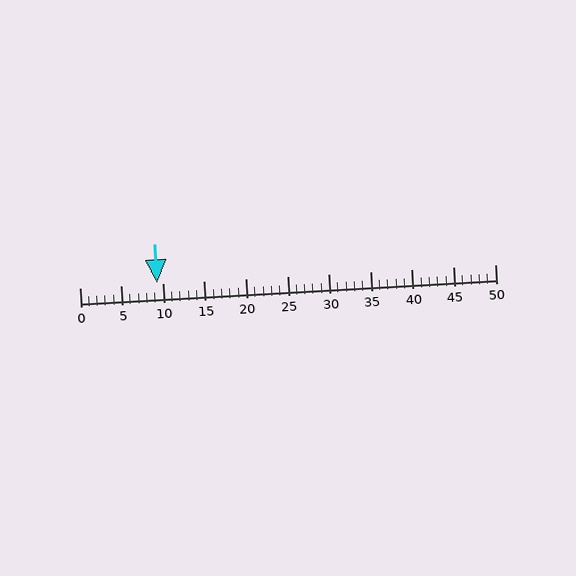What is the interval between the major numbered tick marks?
The major tick marks are spaced 5 units apart.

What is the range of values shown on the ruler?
The ruler shows values from 0 to 50.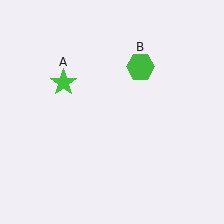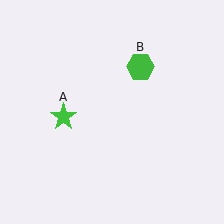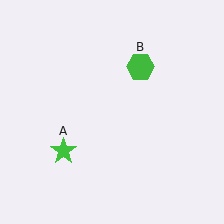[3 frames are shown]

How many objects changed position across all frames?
1 object changed position: green star (object A).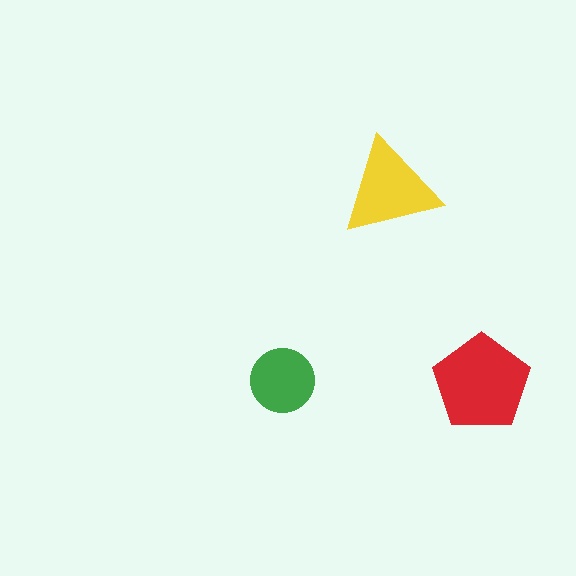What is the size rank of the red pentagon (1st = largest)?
1st.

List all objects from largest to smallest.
The red pentagon, the yellow triangle, the green circle.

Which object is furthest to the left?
The green circle is leftmost.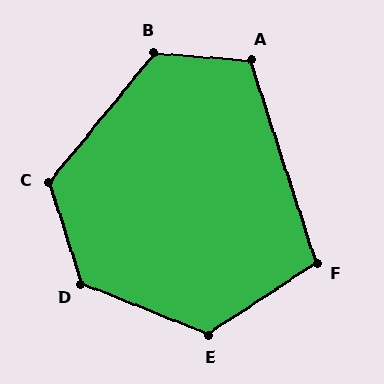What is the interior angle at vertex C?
Approximately 123 degrees (obtuse).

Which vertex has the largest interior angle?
D, at approximately 130 degrees.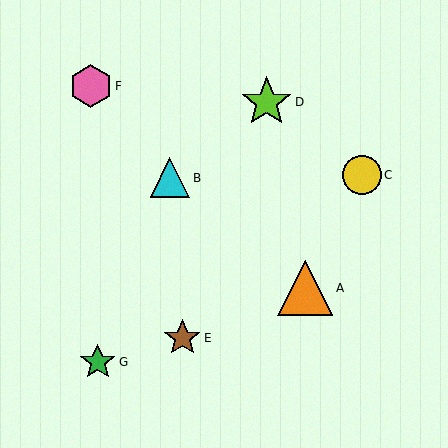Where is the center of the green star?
The center of the green star is at (98, 362).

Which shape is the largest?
The orange triangle (labeled A) is the largest.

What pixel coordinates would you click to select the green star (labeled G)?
Click at (98, 362) to select the green star G.